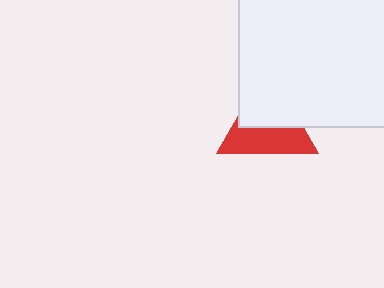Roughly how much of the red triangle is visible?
About half of it is visible (roughly 51%).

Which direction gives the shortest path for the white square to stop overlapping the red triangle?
Moving up gives the shortest separation.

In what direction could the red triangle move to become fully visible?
The red triangle could move down. That would shift it out from behind the white square entirely.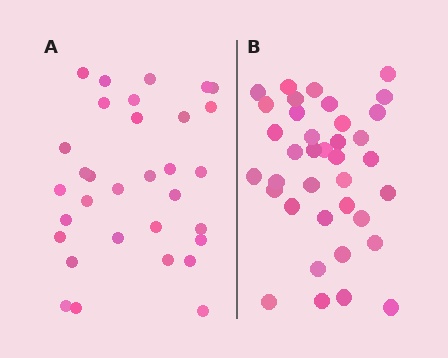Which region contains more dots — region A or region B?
Region B (the right region) has more dots.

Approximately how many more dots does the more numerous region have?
Region B has about 5 more dots than region A.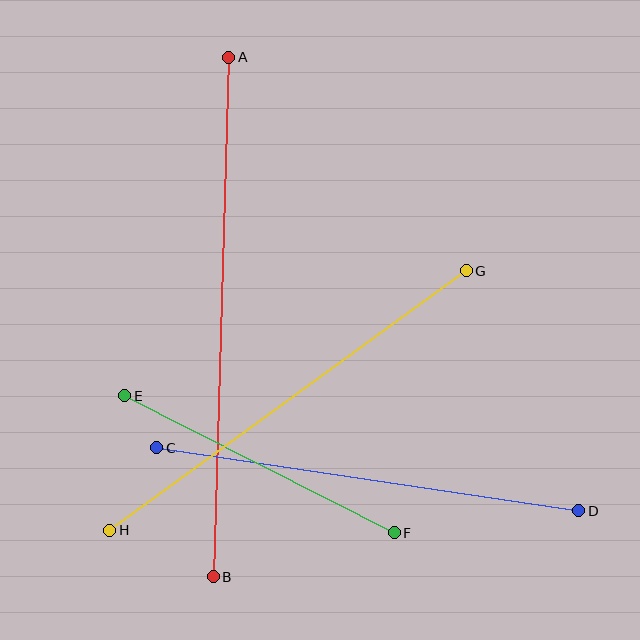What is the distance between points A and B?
The distance is approximately 520 pixels.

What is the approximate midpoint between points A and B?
The midpoint is at approximately (221, 317) pixels.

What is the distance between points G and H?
The distance is approximately 441 pixels.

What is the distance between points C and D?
The distance is approximately 427 pixels.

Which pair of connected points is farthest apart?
Points A and B are farthest apart.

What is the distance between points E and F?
The distance is approximately 302 pixels.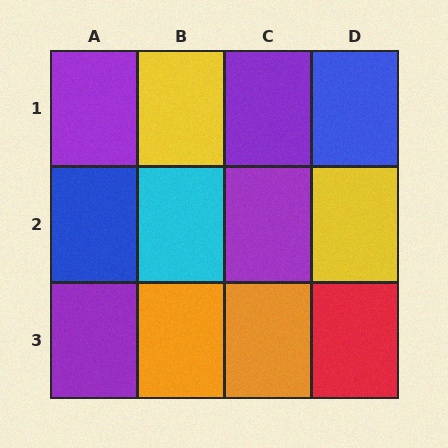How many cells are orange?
2 cells are orange.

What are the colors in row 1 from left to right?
Purple, yellow, purple, blue.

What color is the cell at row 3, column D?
Red.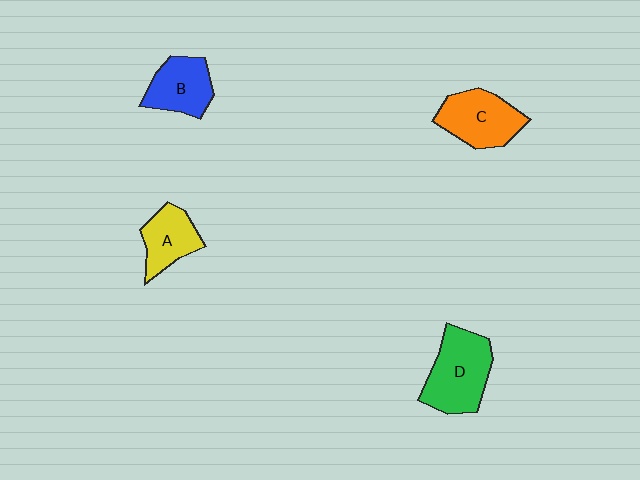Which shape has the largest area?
Shape D (green).